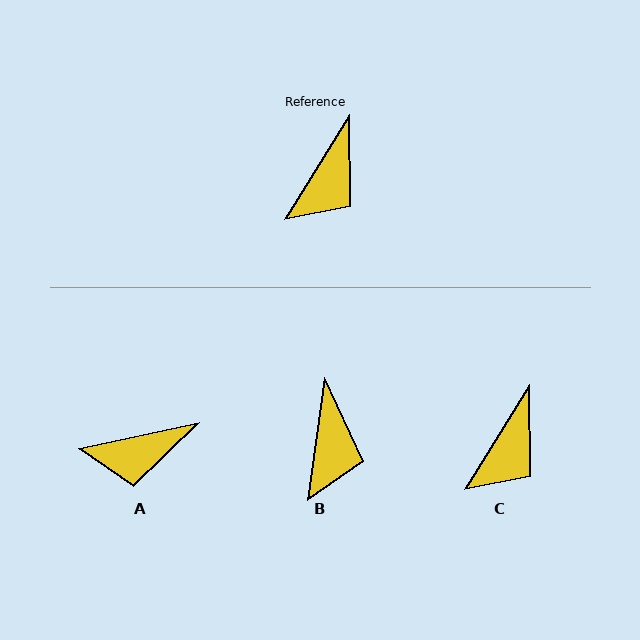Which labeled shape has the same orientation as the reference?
C.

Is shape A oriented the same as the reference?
No, it is off by about 46 degrees.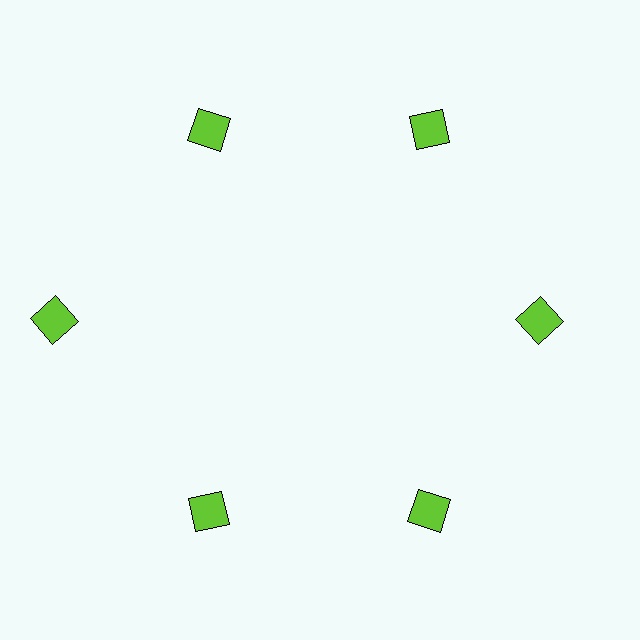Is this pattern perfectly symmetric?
No. The 6 lime diamonds are arranged in a ring, but one element near the 9 o'clock position is pushed outward from the center, breaking the 6-fold rotational symmetry.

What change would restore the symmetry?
The symmetry would be restored by moving it inward, back onto the ring so that all 6 diamonds sit at equal angles and equal distance from the center.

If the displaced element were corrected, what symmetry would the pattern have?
It would have 6-fold rotational symmetry — the pattern would map onto itself every 60 degrees.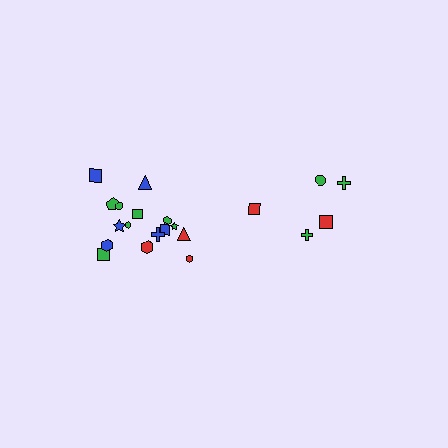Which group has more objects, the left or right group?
The left group.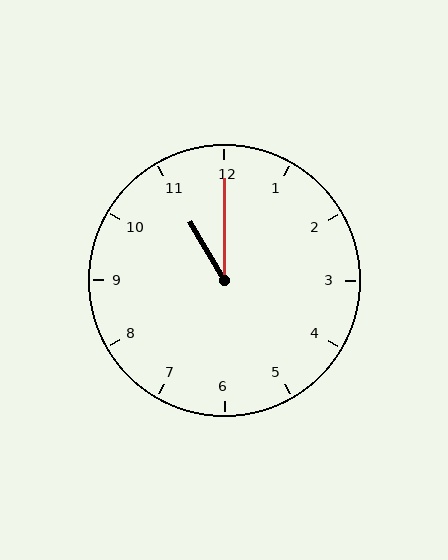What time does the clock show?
11:00.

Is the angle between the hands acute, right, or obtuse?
It is acute.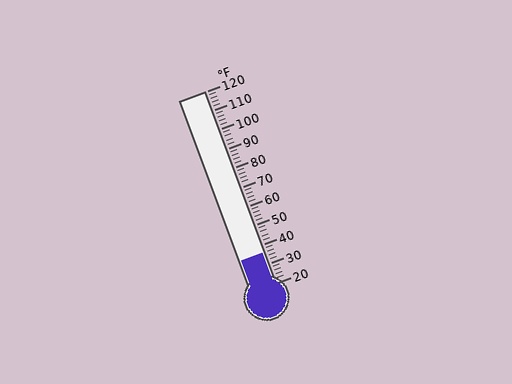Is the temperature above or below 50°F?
The temperature is below 50°F.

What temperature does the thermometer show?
The thermometer shows approximately 36°F.